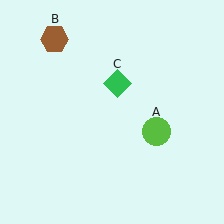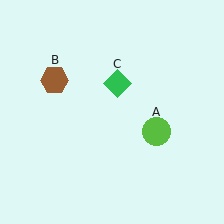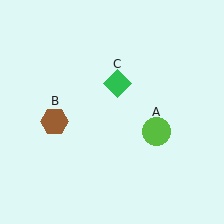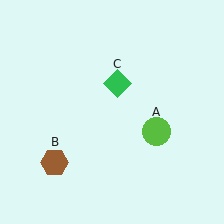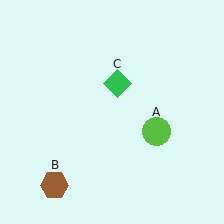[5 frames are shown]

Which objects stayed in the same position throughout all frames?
Lime circle (object A) and green diamond (object C) remained stationary.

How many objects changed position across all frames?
1 object changed position: brown hexagon (object B).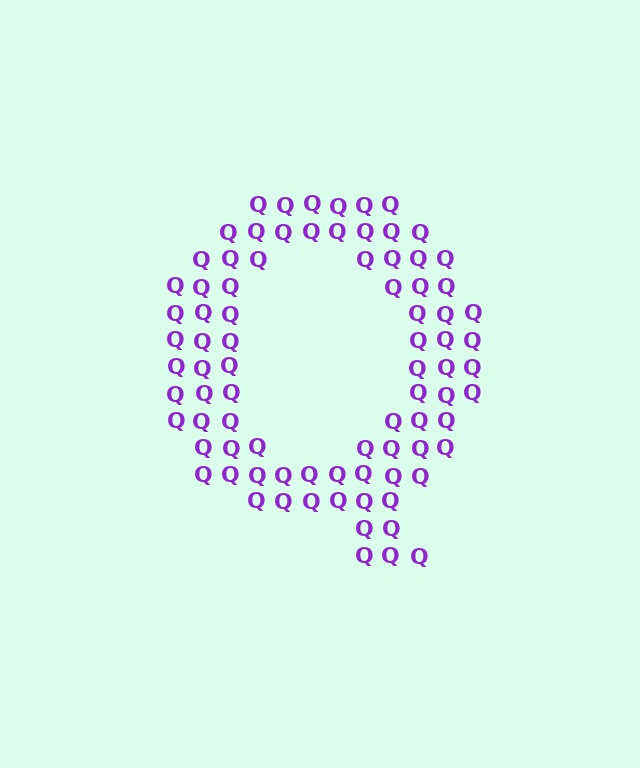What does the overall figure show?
The overall figure shows the letter Q.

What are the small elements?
The small elements are letter Q's.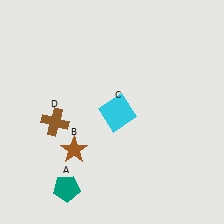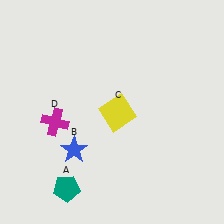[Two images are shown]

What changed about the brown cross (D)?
In Image 1, D is brown. In Image 2, it changed to magenta.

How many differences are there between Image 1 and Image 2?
There are 3 differences between the two images.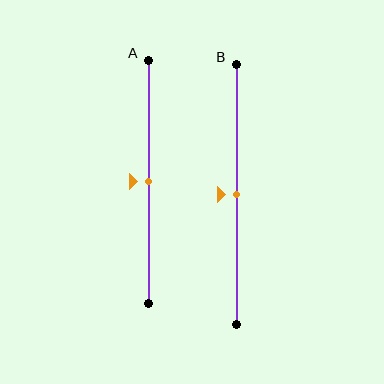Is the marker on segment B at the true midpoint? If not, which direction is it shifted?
Yes, the marker on segment B is at the true midpoint.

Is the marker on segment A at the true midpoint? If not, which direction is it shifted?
Yes, the marker on segment A is at the true midpoint.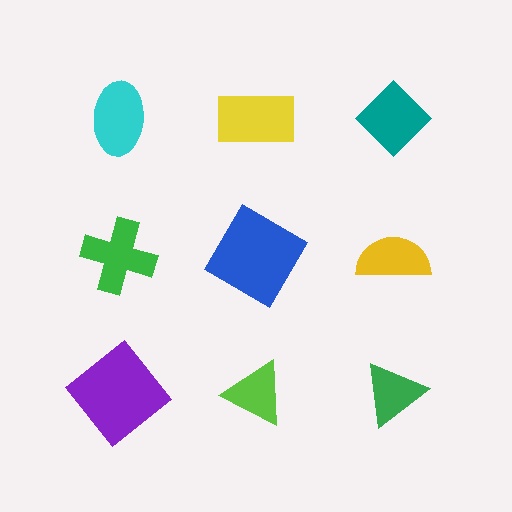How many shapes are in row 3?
3 shapes.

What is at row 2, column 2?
A blue diamond.